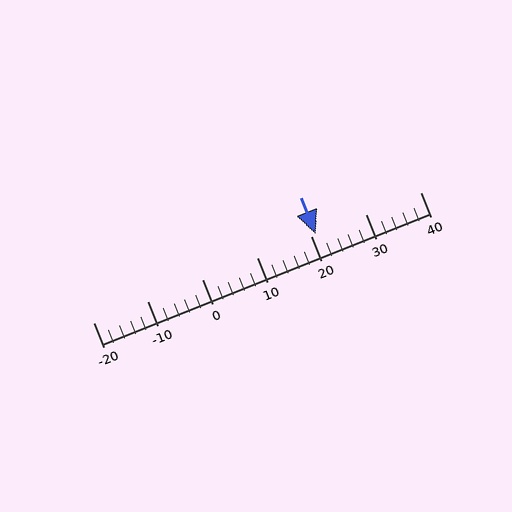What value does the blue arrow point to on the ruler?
The blue arrow points to approximately 21.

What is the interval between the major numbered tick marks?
The major tick marks are spaced 10 units apart.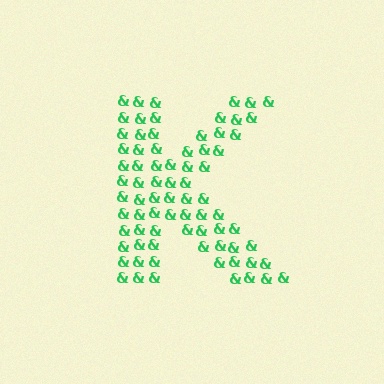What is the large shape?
The large shape is the letter K.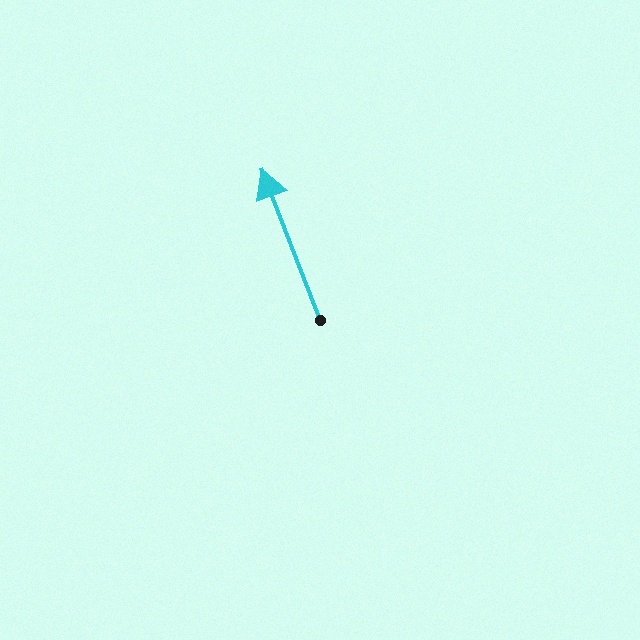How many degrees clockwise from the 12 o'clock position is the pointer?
Approximately 339 degrees.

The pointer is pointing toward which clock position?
Roughly 11 o'clock.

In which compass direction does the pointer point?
North.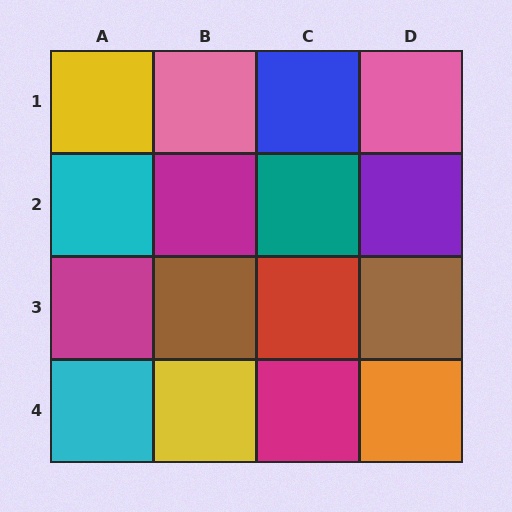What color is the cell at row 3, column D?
Brown.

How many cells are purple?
1 cell is purple.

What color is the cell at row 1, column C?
Blue.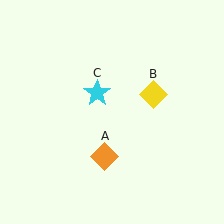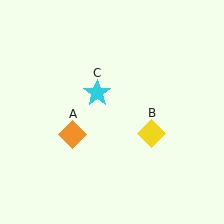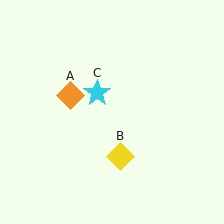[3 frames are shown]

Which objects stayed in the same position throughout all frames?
Cyan star (object C) remained stationary.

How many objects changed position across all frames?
2 objects changed position: orange diamond (object A), yellow diamond (object B).